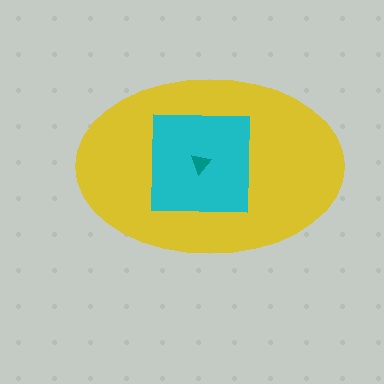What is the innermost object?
The teal triangle.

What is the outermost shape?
The yellow ellipse.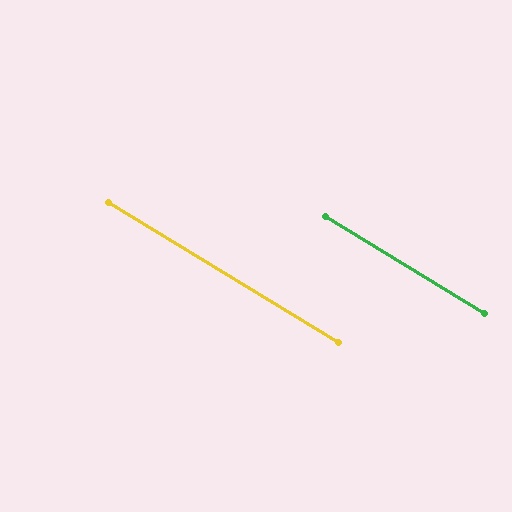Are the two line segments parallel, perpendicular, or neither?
Parallel — their directions differ by only 0.1°.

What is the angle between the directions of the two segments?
Approximately 0 degrees.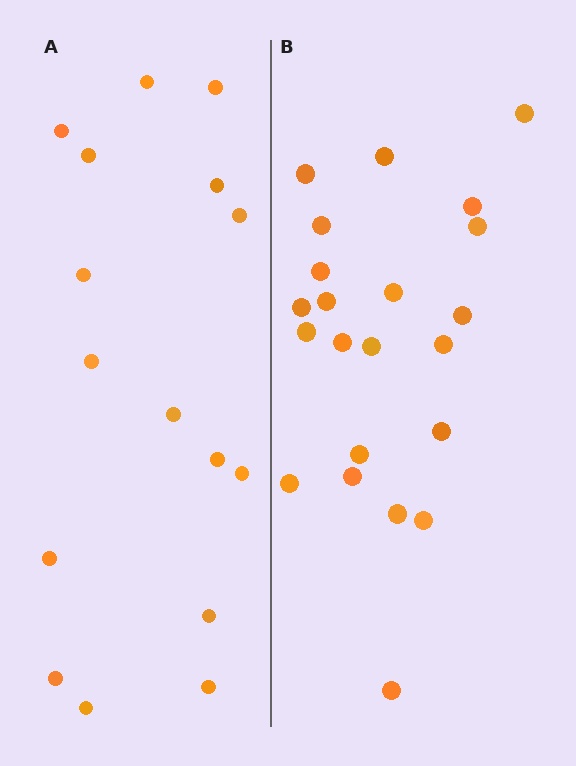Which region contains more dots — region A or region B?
Region B (the right region) has more dots.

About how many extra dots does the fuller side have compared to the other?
Region B has about 6 more dots than region A.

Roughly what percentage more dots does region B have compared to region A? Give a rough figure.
About 40% more.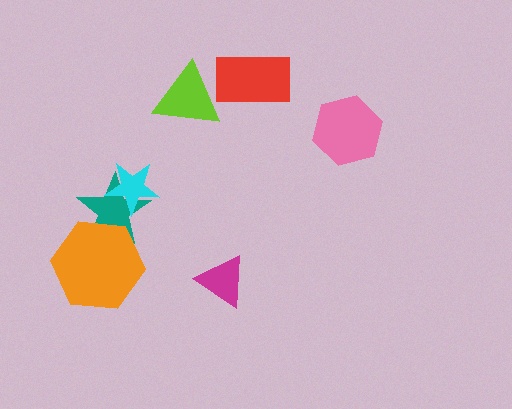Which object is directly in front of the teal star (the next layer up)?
The cyan star is directly in front of the teal star.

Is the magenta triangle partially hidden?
No, no other shape covers it.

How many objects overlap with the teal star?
2 objects overlap with the teal star.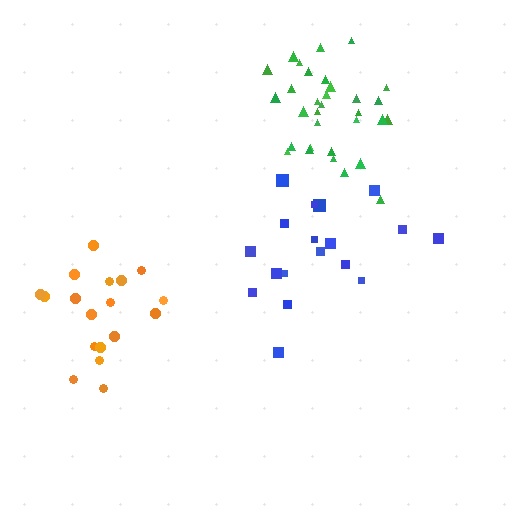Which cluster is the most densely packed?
Green.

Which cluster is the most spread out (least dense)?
Blue.